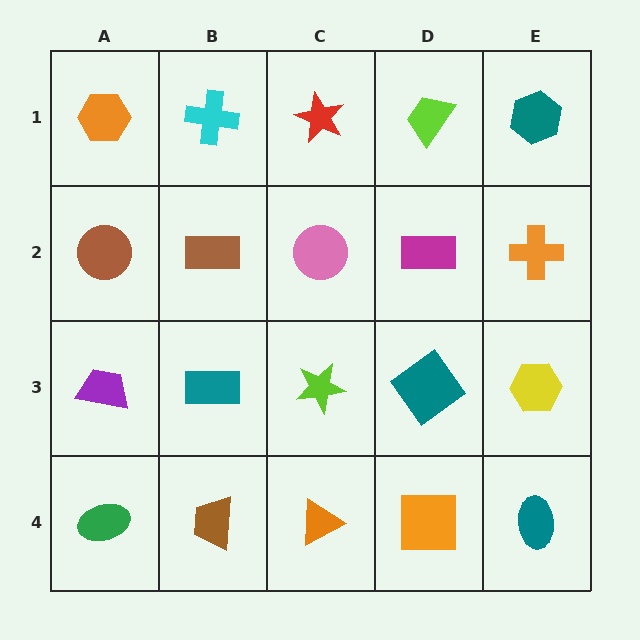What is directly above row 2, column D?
A lime trapezoid.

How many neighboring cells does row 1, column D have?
3.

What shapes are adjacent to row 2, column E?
A teal hexagon (row 1, column E), a yellow hexagon (row 3, column E), a magenta rectangle (row 2, column D).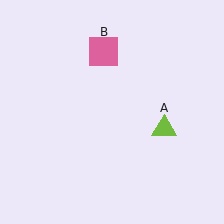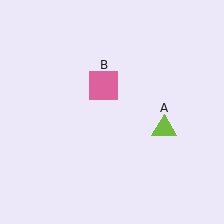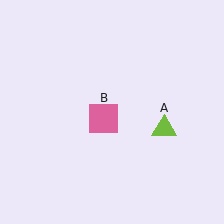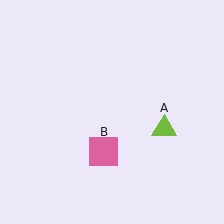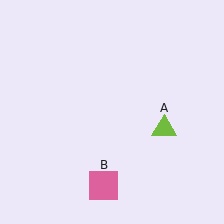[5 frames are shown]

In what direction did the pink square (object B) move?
The pink square (object B) moved down.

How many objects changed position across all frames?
1 object changed position: pink square (object B).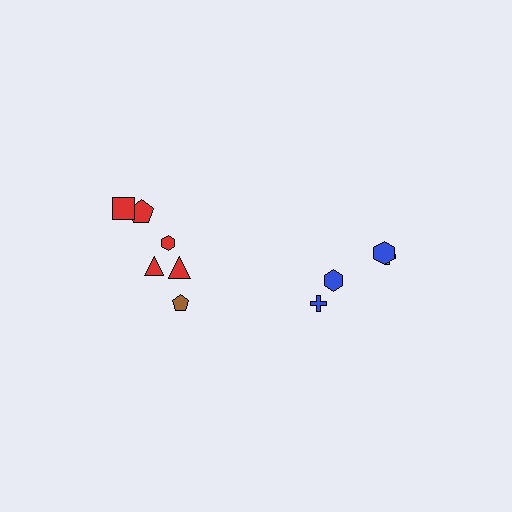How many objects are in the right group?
There are 4 objects.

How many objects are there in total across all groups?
There are 10 objects.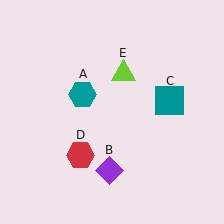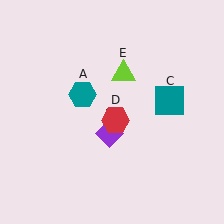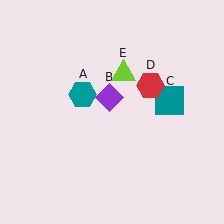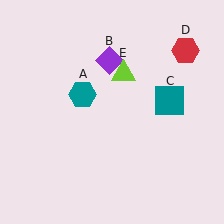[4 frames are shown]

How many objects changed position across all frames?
2 objects changed position: purple diamond (object B), red hexagon (object D).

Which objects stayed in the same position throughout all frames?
Teal hexagon (object A) and teal square (object C) and lime triangle (object E) remained stationary.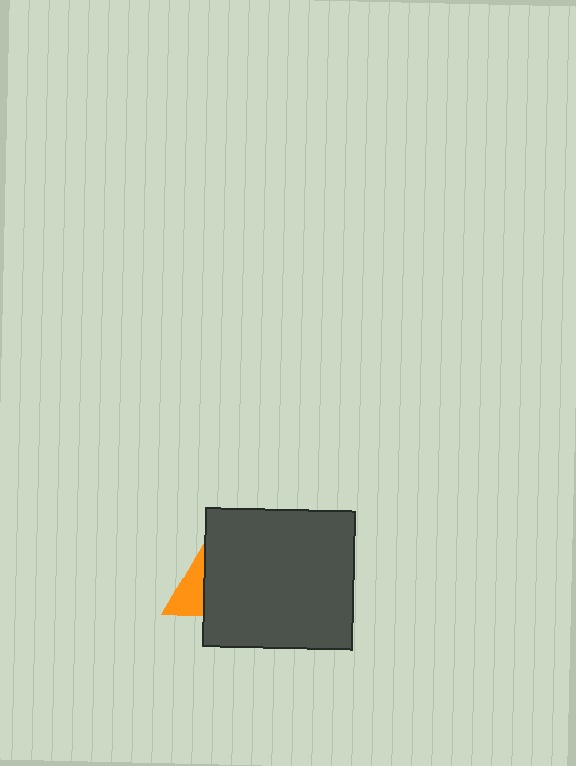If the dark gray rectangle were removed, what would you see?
You would see the complete orange triangle.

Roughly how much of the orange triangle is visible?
A small part of it is visible (roughly 42%).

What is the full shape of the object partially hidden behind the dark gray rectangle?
The partially hidden object is an orange triangle.